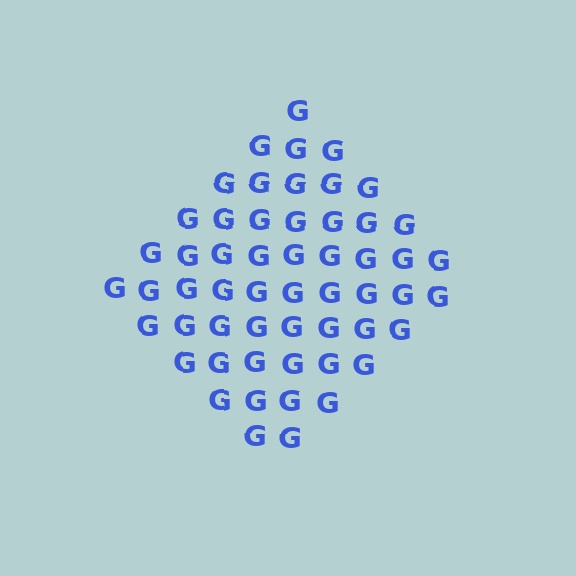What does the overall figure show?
The overall figure shows a diamond.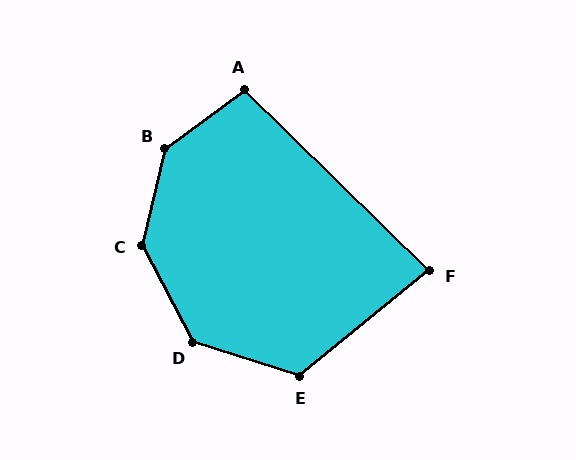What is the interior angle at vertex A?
Approximately 99 degrees (obtuse).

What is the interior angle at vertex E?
Approximately 123 degrees (obtuse).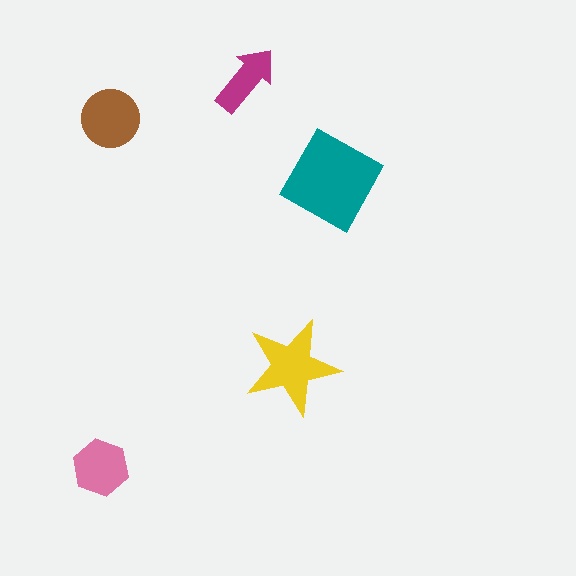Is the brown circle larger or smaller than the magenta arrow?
Larger.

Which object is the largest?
The teal diamond.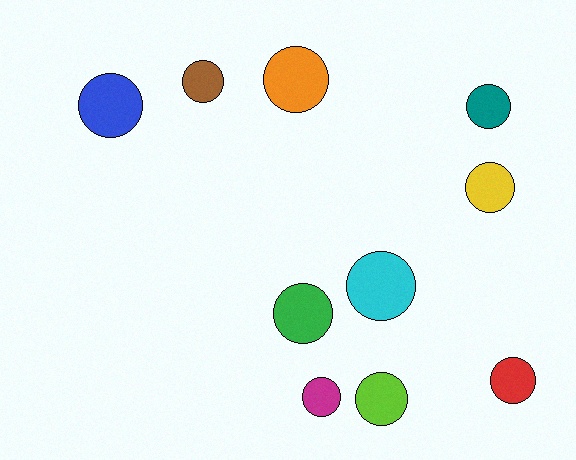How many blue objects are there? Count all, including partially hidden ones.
There is 1 blue object.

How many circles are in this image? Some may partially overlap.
There are 10 circles.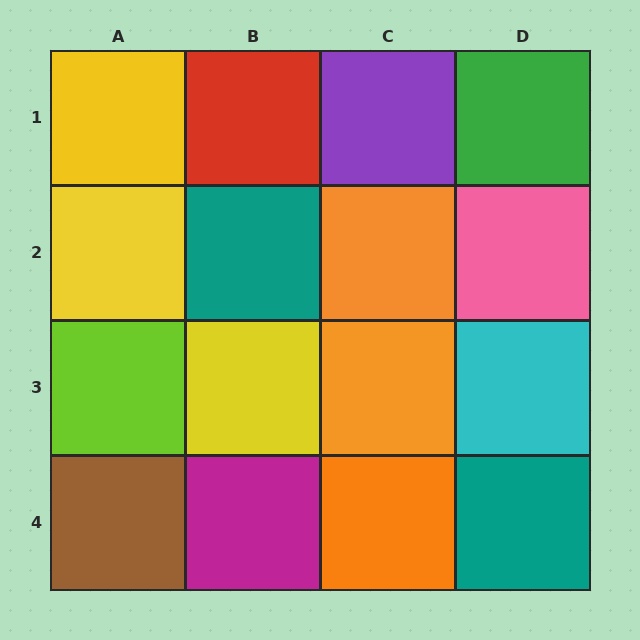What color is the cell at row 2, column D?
Pink.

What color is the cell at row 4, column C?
Orange.